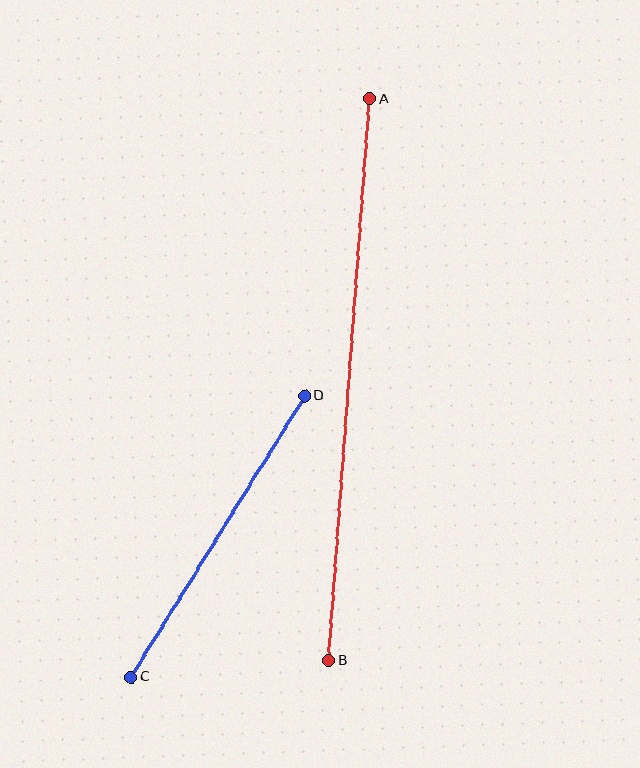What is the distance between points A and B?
The distance is approximately 563 pixels.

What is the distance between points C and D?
The distance is approximately 331 pixels.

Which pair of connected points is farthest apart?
Points A and B are farthest apart.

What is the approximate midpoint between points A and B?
The midpoint is at approximately (349, 380) pixels.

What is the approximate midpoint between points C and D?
The midpoint is at approximately (218, 536) pixels.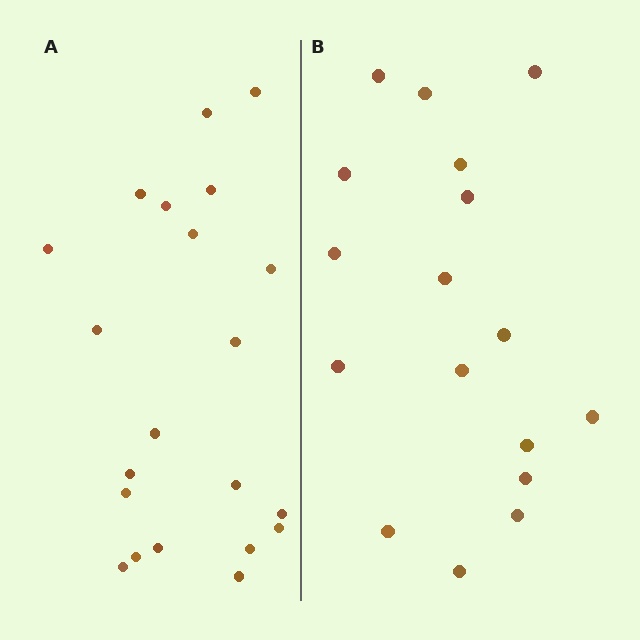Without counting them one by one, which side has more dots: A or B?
Region A (the left region) has more dots.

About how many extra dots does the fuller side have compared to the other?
Region A has about 4 more dots than region B.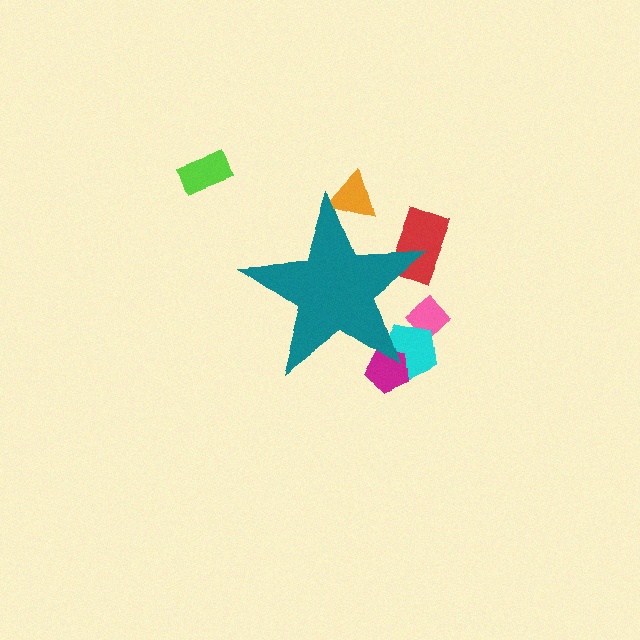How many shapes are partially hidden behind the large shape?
5 shapes are partially hidden.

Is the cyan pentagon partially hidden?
Yes, the cyan pentagon is partially hidden behind the teal star.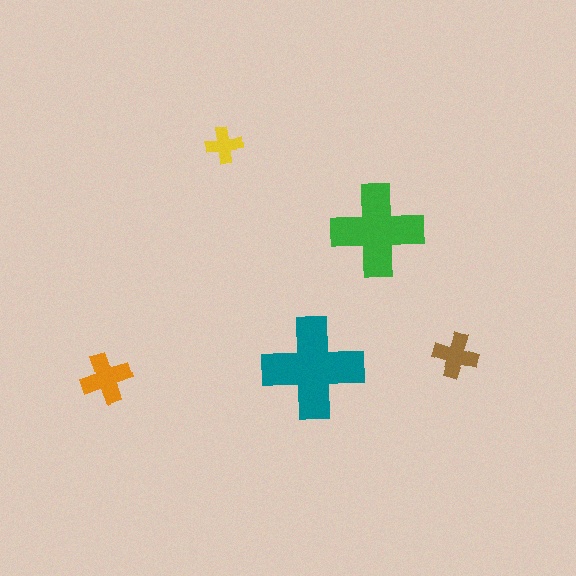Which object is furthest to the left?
The orange cross is leftmost.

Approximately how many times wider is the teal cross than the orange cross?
About 2 times wider.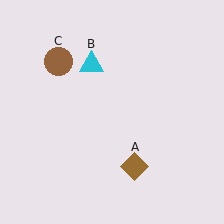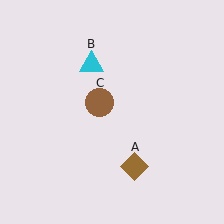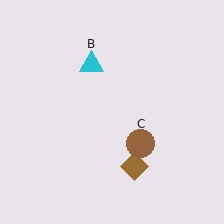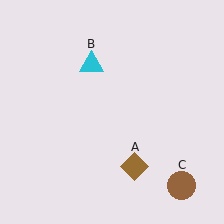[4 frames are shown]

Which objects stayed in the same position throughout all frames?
Brown diamond (object A) and cyan triangle (object B) remained stationary.